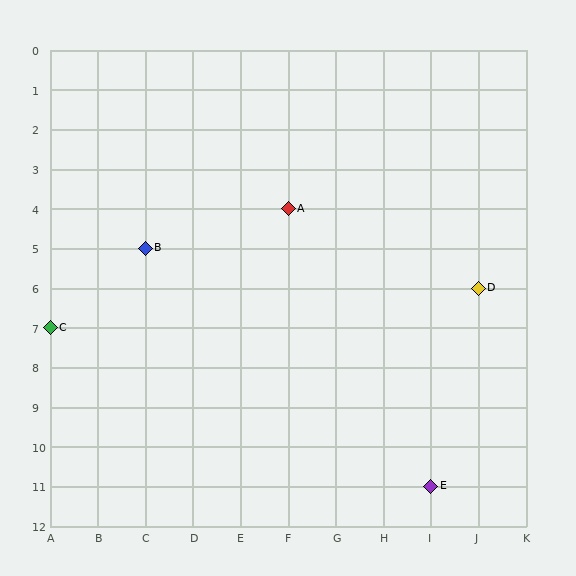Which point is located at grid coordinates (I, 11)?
Point E is at (I, 11).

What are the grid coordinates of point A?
Point A is at grid coordinates (F, 4).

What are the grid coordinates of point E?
Point E is at grid coordinates (I, 11).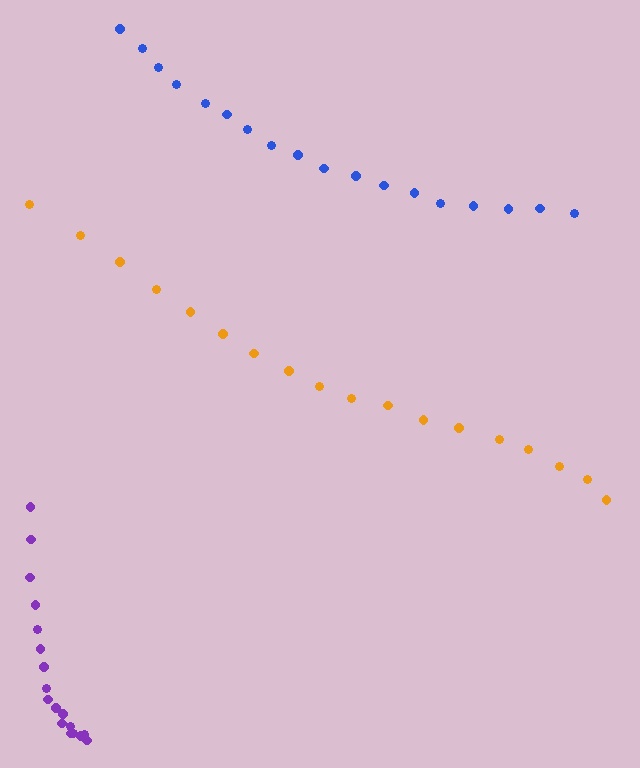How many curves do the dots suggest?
There are 3 distinct paths.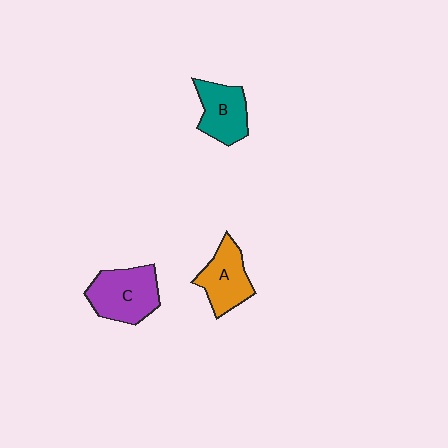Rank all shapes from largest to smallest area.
From largest to smallest: C (purple), A (orange), B (teal).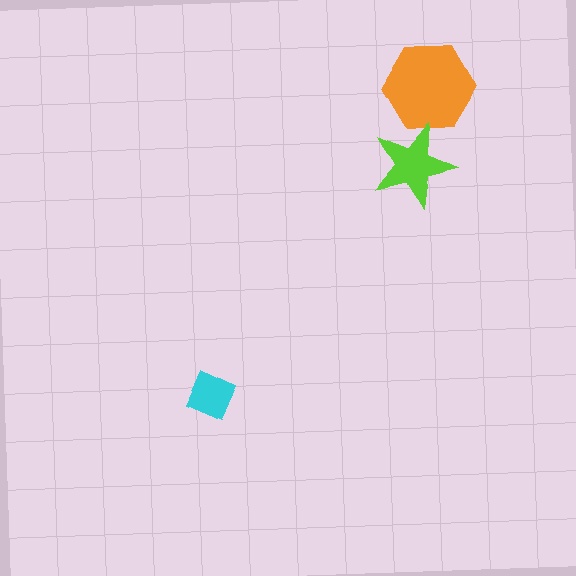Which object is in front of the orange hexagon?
The lime star is in front of the orange hexagon.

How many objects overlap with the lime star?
1 object overlaps with the lime star.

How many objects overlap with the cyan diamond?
0 objects overlap with the cyan diamond.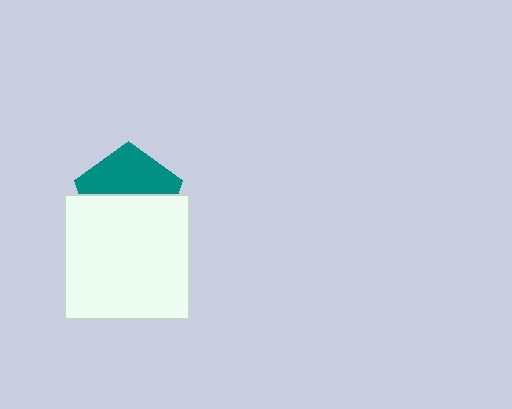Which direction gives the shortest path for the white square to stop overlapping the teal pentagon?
Moving down gives the shortest separation.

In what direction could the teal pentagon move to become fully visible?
The teal pentagon could move up. That would shift it out from behind the white square entirely.